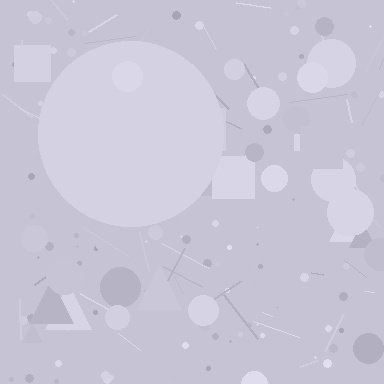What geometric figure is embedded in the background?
A circle is embedded in the background.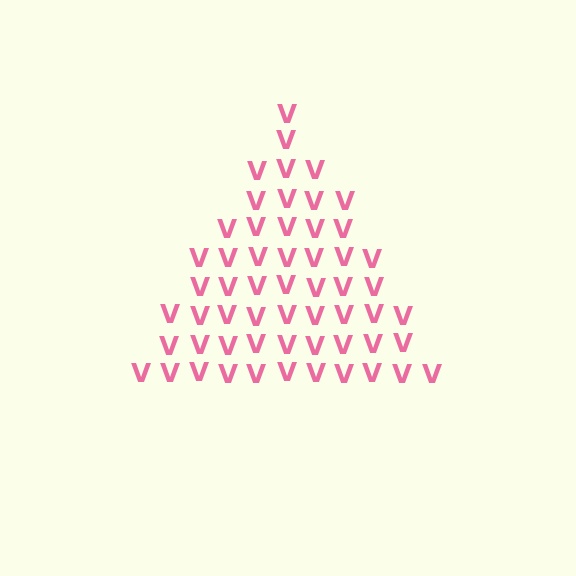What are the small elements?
The small elements are letter V's.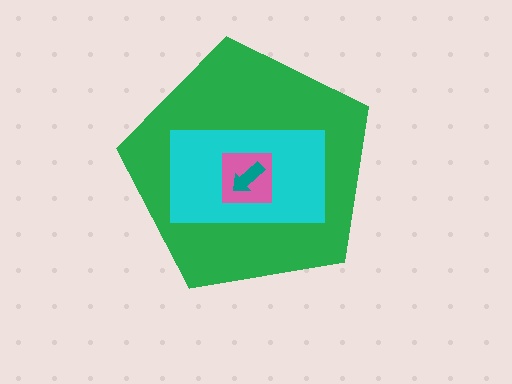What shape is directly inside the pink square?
The teal arrow.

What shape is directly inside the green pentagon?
The cyan rectangle.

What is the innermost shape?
The teal arrow.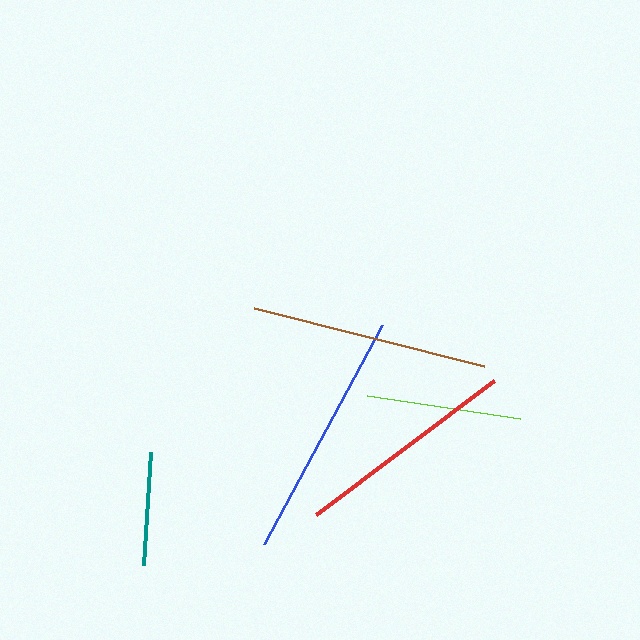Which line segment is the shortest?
The teal line is the shortest at approximately 113 pixels.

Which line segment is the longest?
The blue line is the longest at approximately 249 pixels.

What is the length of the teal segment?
The teal segment is approximately 113 pixels long.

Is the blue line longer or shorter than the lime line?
The blue line is longer than the lime line.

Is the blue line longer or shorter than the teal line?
The blue line is longer than the teal line.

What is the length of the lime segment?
The lime segment is approximately 155 pixels long.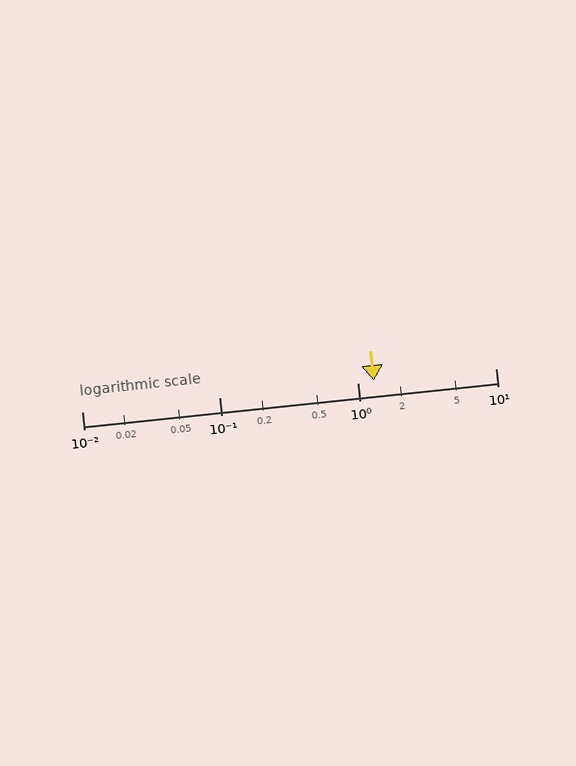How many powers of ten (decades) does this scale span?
The scale spans 3 decades, from 0.01 to 10.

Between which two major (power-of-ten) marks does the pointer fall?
The pointer is between 1 and 10.